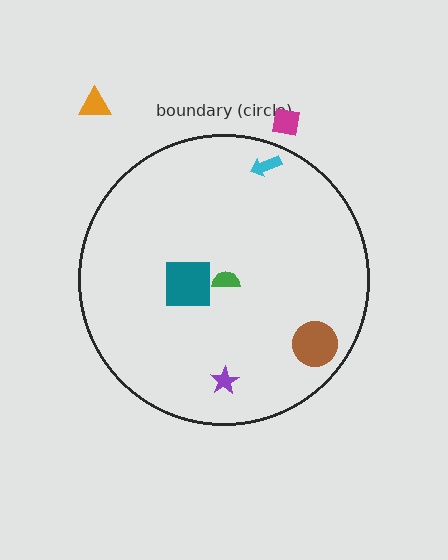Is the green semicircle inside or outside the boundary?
Inside.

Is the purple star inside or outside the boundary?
Inside.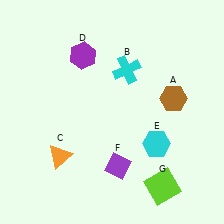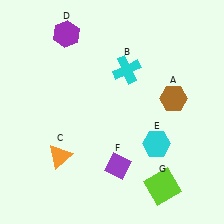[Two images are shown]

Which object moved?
The purple hexagon (D) moved up.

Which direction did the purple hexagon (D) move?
The purple hexagon (D) moved up.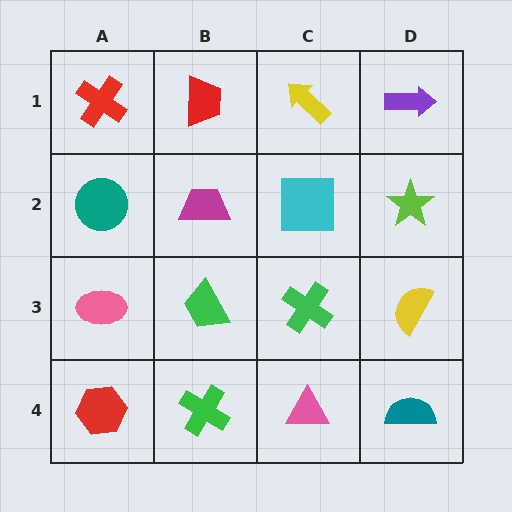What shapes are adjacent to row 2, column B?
A red trapezoid (row 1, column B), a green trapezoid (row 3, column B), a teal circle (row 2, column A), a cyan square (row 2, column C).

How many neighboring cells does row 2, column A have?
3.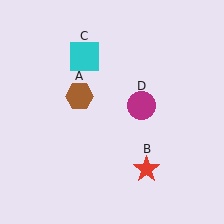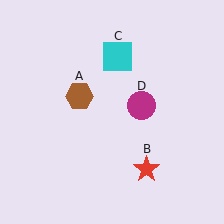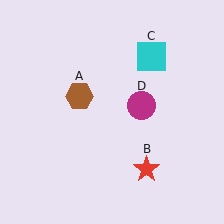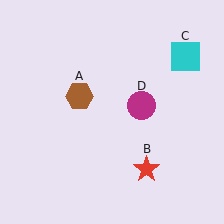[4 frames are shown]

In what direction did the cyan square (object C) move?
The cyan square (object C) moved right.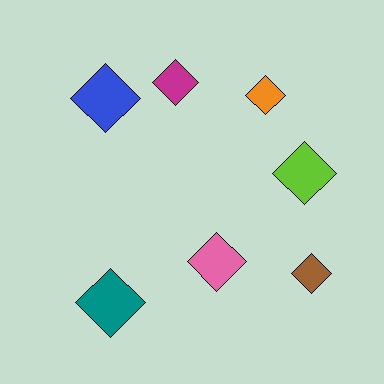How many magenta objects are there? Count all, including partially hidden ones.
There is 1 magenta object.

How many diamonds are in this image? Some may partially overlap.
There are 7 diamonds.